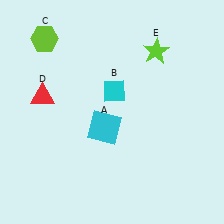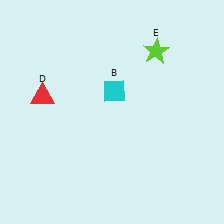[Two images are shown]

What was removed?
The lime hexagon (C), the cyan square (A) were removed in Image 2.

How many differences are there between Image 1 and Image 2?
There are 2 differences between the two images.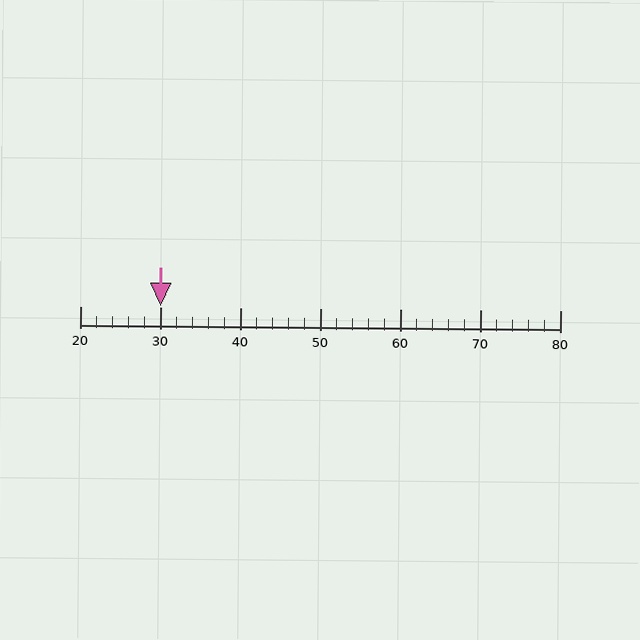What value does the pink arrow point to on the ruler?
The pink arrow points to approximately 30.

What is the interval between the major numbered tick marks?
The major tick marks are spaced 10 units apart.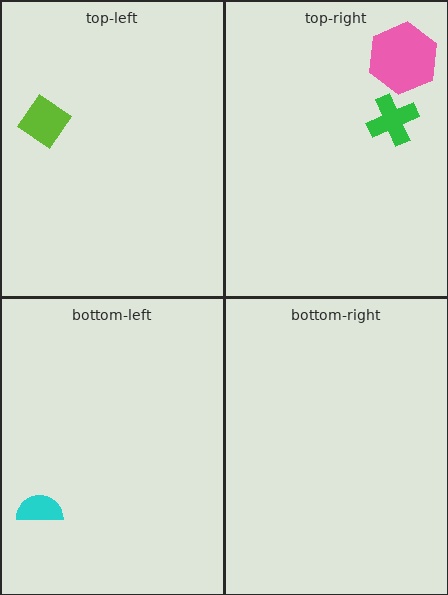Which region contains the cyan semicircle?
The bottom-left region.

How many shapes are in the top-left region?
1.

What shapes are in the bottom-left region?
The cyan semicircle.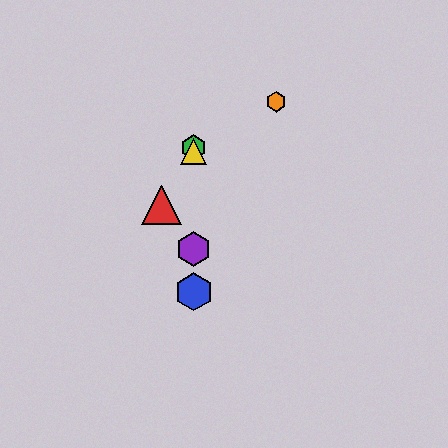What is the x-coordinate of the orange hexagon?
The orange hexagon is at x≈276.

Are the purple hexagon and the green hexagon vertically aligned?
Yes, both are at x≈194.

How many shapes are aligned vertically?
4 shapes (the blue hexagon, the green hexagon, the yellow triangle, the purple hexagon) are aligned vertically.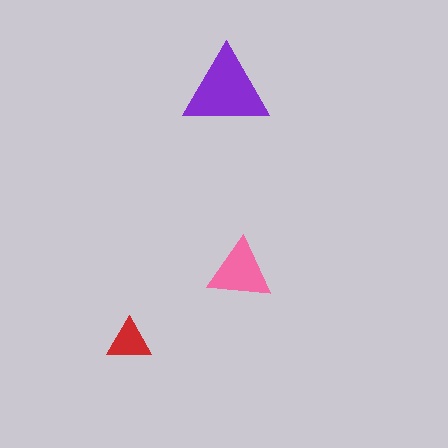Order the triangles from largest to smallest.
the purple one, the pink one, the red one.